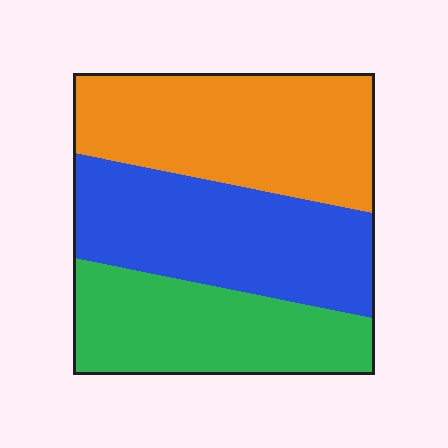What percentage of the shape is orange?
Orange takes up about three eighths (3/8) of the shape.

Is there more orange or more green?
Orange.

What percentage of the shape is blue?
Blue takes up between a third and a half of the shape.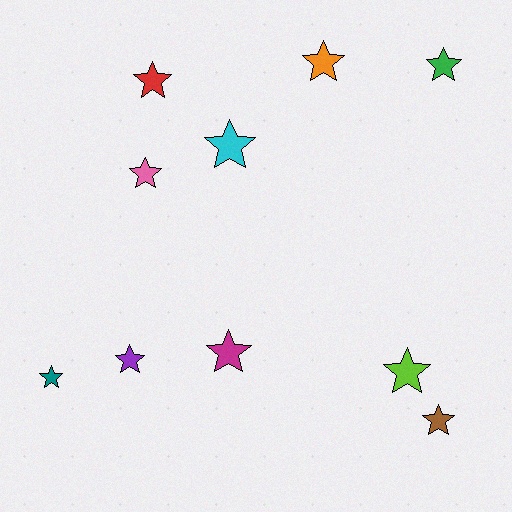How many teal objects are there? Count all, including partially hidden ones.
There is 1 teal object.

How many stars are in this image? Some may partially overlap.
There are 10 stars.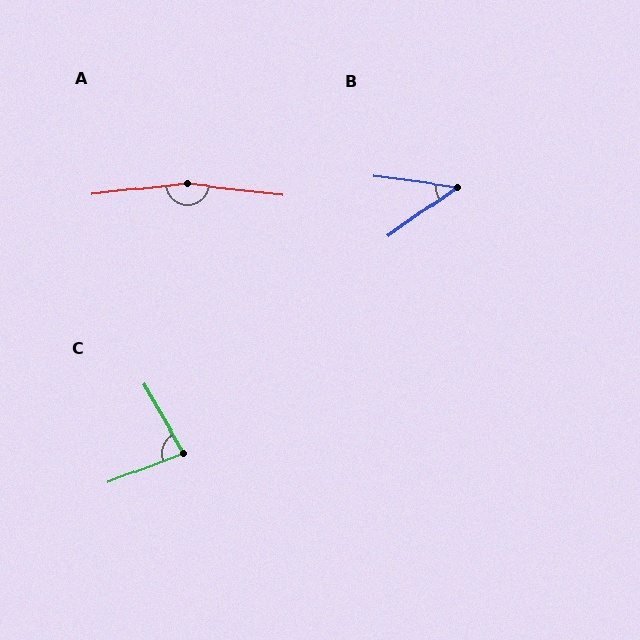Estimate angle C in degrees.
Approximately 81 degrees.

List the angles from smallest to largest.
B (43°), C (81°), A (167°).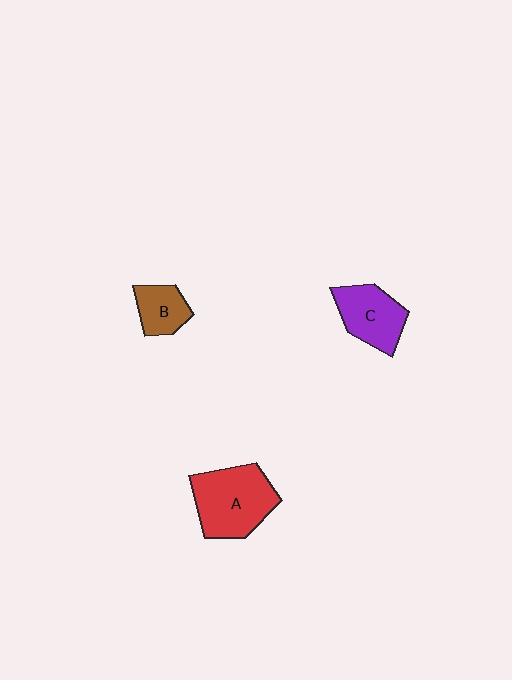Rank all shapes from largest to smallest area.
From largest to smallest: A (red), C (purple), B (brown).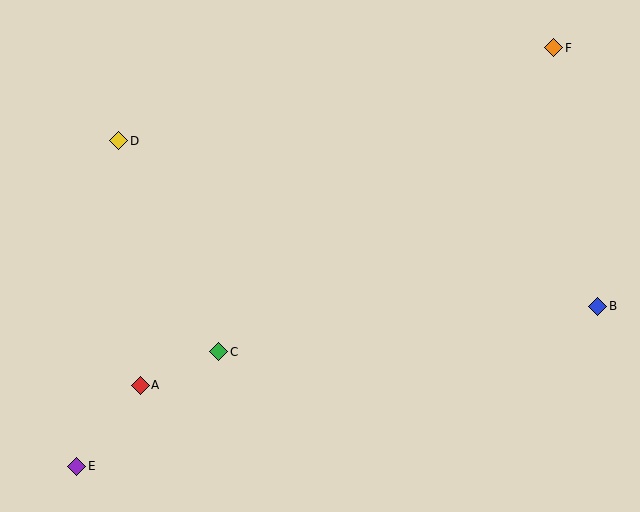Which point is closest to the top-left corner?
Point D is closest to the top-left corner.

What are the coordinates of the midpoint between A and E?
The midpoint between A and E is at (108, 426).